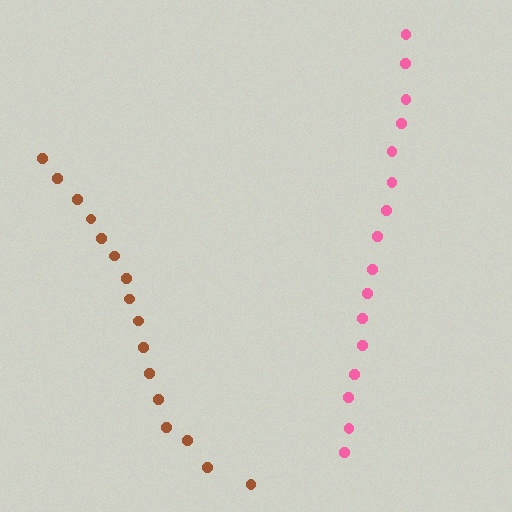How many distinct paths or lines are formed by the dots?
There are 2 distinct paths.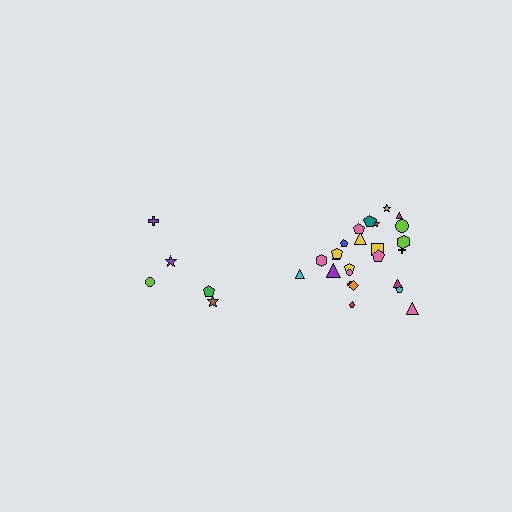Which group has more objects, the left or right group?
The right group.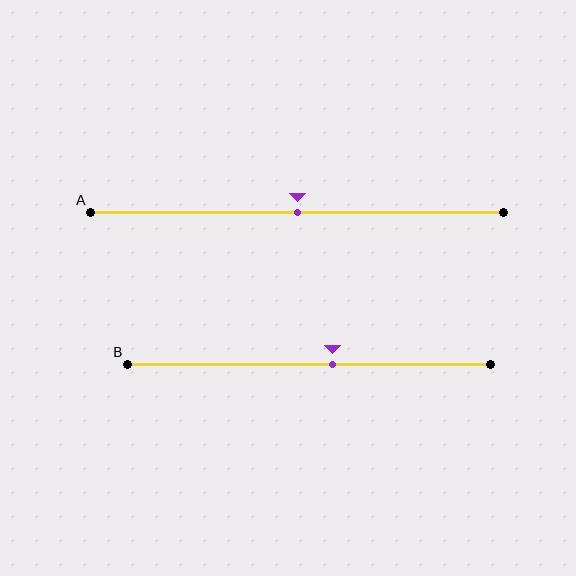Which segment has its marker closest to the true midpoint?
Segment A has its marker closest to the true midpoint.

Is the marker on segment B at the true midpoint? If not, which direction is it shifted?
No, the marker on segment B is shifted to the right by about 6% of the segment length.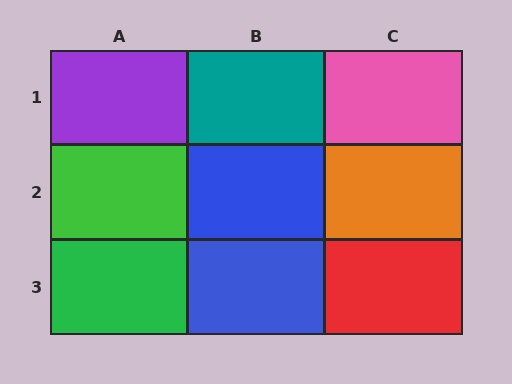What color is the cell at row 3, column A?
Green.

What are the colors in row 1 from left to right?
Purple, teal, pink.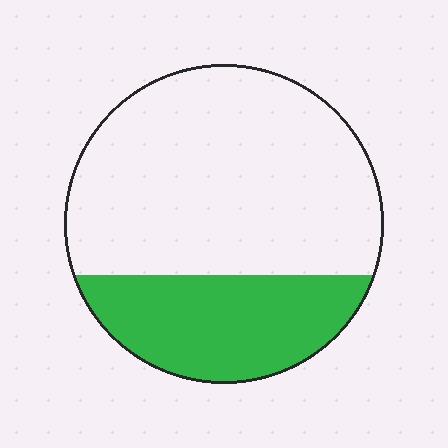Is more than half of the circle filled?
No.